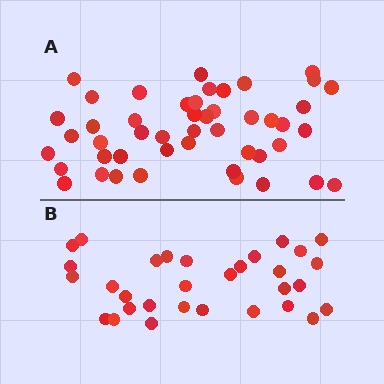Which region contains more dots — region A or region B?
Region A (the top region) has more dots.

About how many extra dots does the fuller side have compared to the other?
Region A has approximately 15 more dots than region B.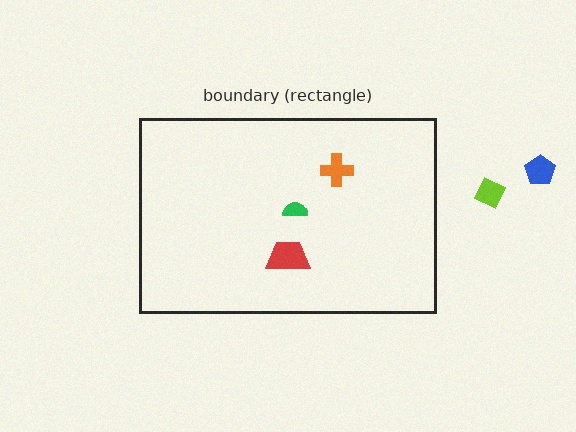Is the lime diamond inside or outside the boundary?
Outside.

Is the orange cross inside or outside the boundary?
Inside.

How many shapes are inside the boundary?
3 inside, 2 outside.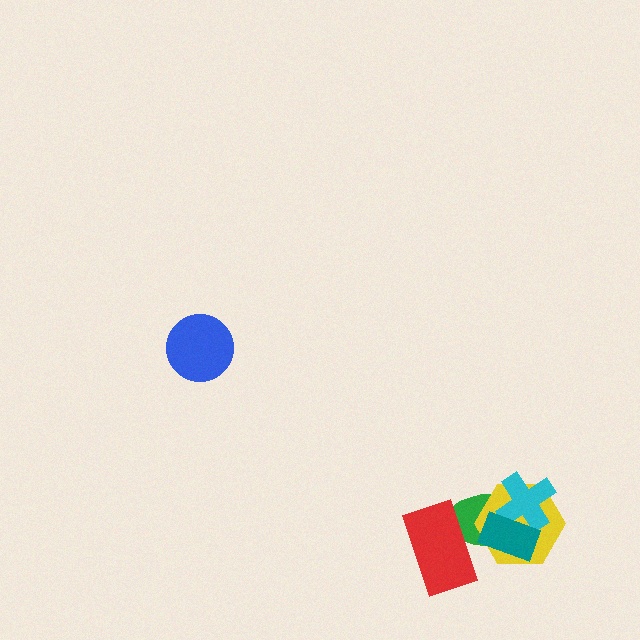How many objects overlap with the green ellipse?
4 objects overlap with the green ellipse.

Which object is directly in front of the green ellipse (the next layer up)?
The yellow hexagon is directly in front of the green ellipse.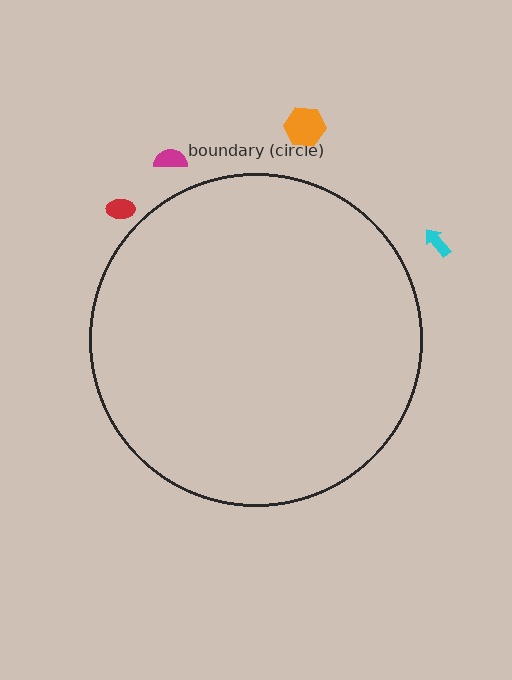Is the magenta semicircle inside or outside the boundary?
Outside.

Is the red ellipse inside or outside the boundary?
Outside.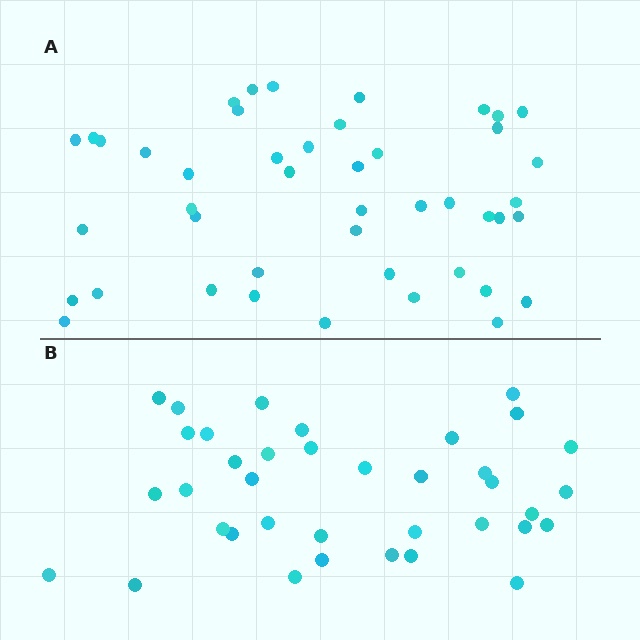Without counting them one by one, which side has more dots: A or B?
Region A (the top region) has more dots.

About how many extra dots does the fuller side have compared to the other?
Region A has roughly 8 or so more dots than region B.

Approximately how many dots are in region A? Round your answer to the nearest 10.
About 40 dots. (The exact count is 45, which rounds to 40.)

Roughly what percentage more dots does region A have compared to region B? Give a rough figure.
About 20% more.